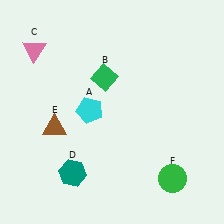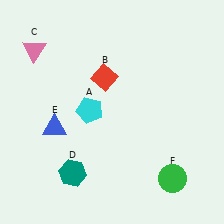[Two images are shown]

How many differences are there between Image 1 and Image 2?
There are 2 differences between the two images.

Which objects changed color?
B changed from green to red. E changed from brown to blue.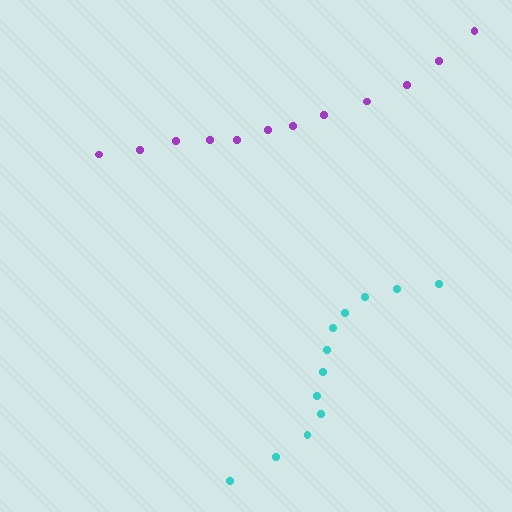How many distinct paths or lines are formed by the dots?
There are 2 distinct paths.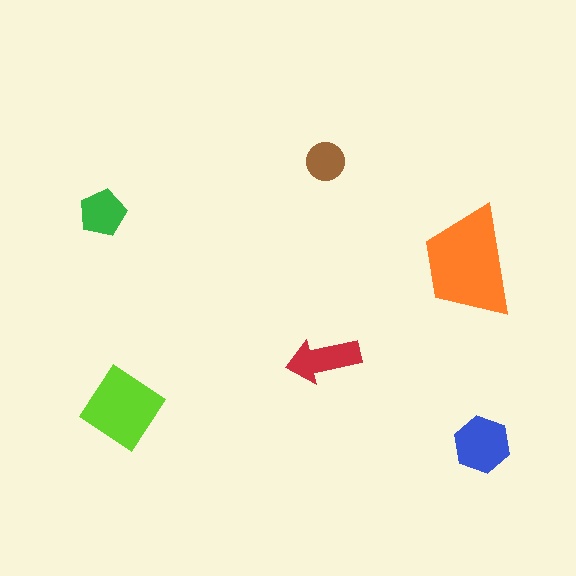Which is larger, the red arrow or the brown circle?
The red arrow.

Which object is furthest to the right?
The blue hexagon is rightmost.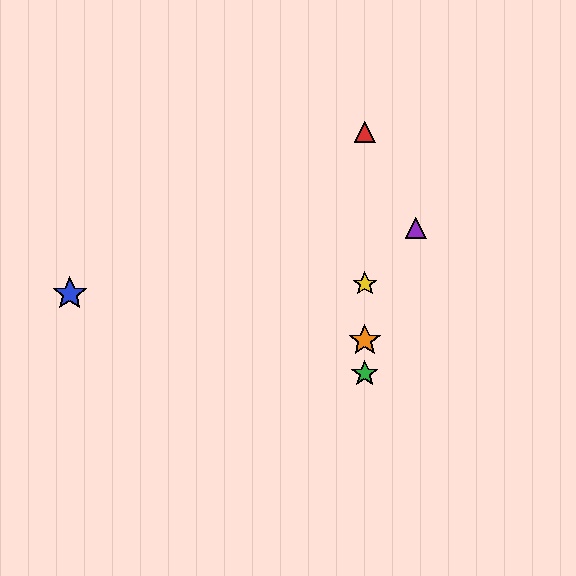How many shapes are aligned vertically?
4 shapes (the red triangle, the green star, the yellow star, the orange star) are aligned vertically.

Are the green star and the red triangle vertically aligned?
Yes, both are at x≈365.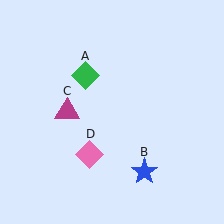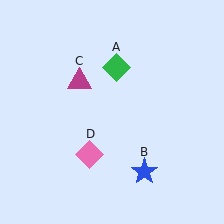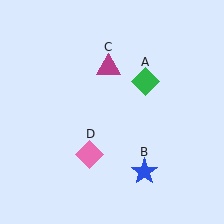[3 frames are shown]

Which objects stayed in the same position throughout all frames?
Blue star (object B) and pink diamond (object D) remained stationary.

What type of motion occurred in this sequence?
The green diamond (object A), magenta triangle (object C) rotated clockwise around the center of the scene.